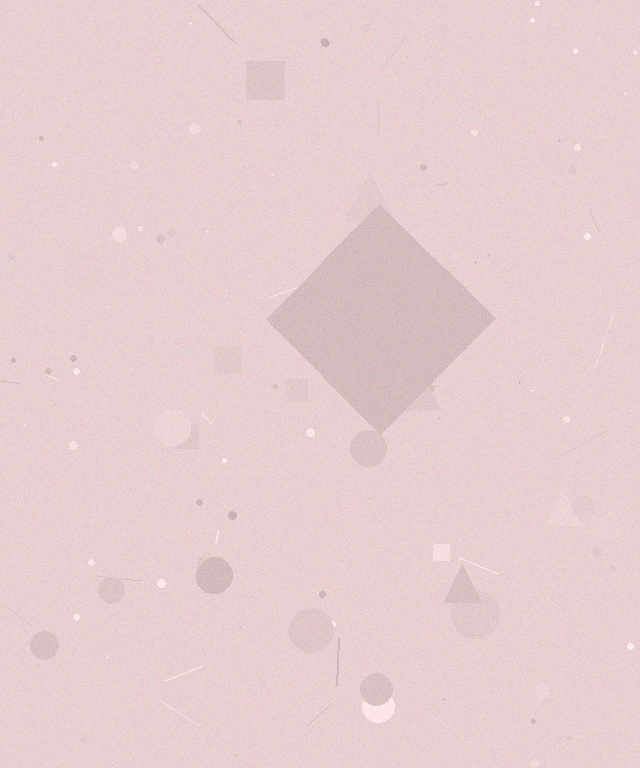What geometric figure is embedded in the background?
A diamond is embedded in the background.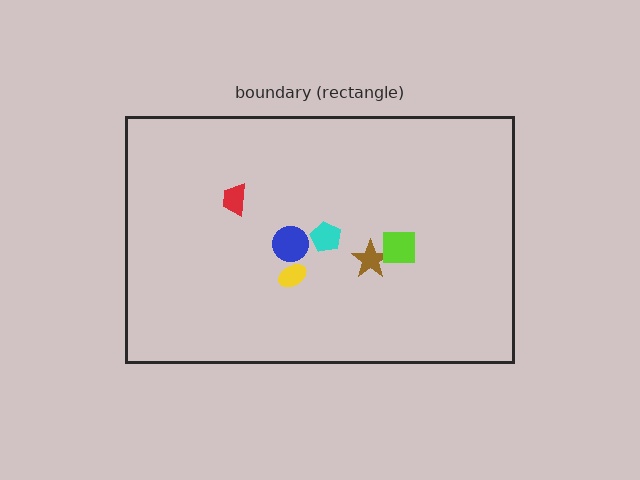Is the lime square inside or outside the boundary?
Inside.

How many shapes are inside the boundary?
6 inside, 0 outside.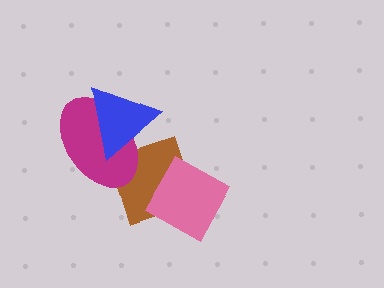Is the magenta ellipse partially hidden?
Yes, it is partially covered by another shape.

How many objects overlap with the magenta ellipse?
2 objects overlap with the magenta ellipse.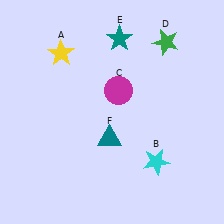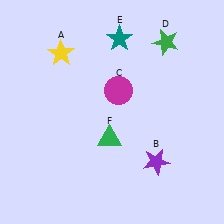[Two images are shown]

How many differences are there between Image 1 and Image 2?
There are 2 differences between the two images.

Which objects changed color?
B changed from cyan to purple. F changed from teal to green.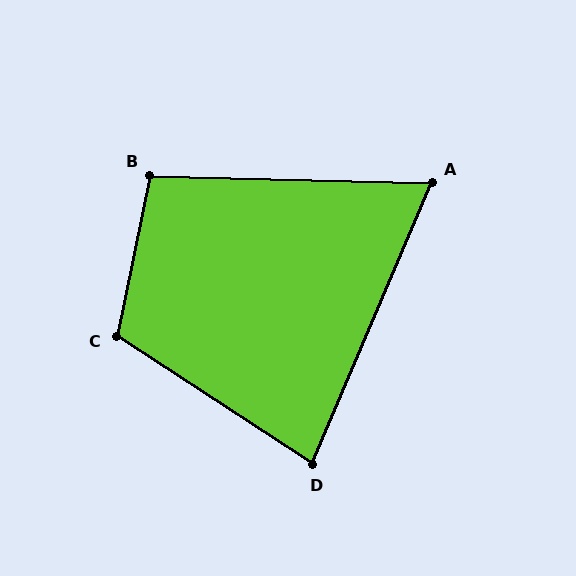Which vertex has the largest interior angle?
C, at approximately 112 degrees.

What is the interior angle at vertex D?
Approximately 80 degrees (acute).